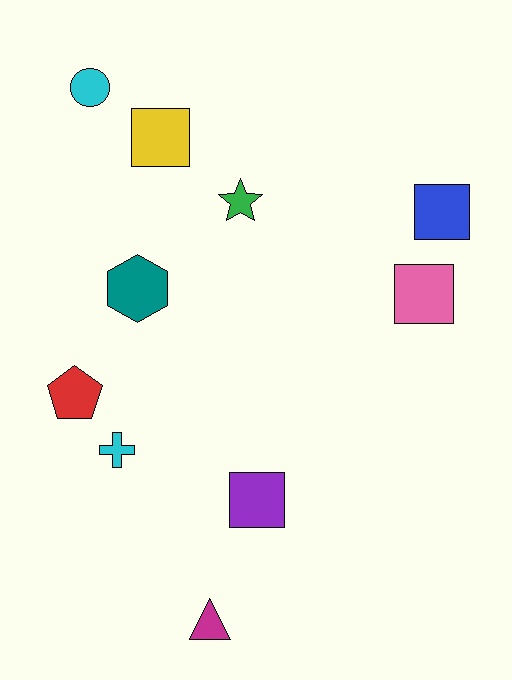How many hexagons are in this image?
There is 1 hexagon.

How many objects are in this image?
There are 10 objects.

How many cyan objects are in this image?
There are 2 cyan objects.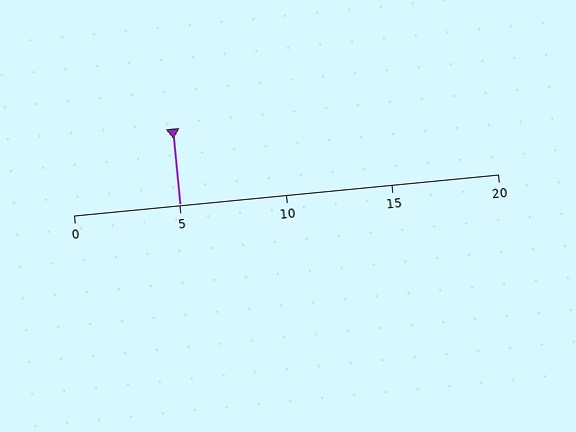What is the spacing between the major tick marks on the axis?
The major ticks are spaced 5 apart.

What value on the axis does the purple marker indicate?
The marker indicates approximately 5.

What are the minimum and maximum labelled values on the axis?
The axis runs from 0 to 20.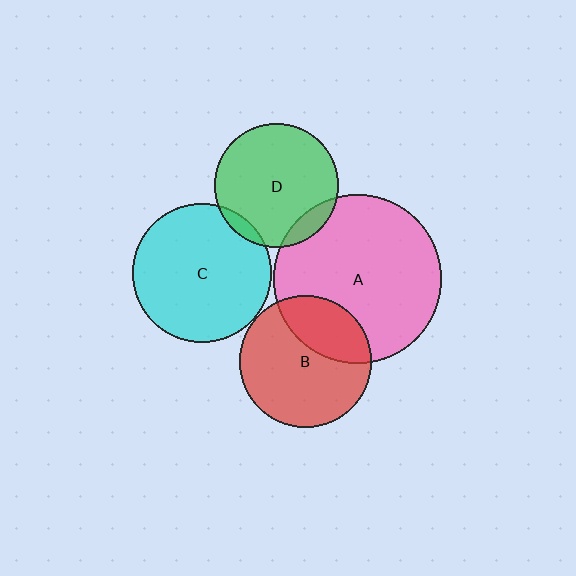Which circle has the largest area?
Circle A (pink).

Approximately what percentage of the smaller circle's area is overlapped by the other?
Approximately 30%.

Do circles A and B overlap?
Yes.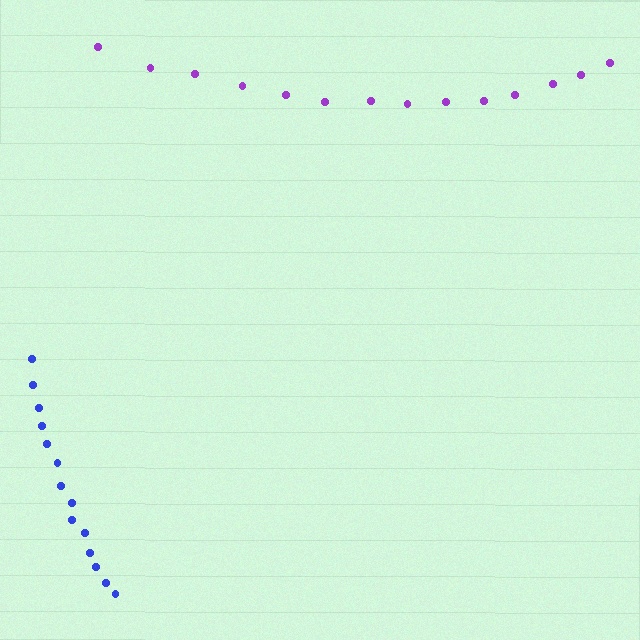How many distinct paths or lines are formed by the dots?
There are 2 distinct paths.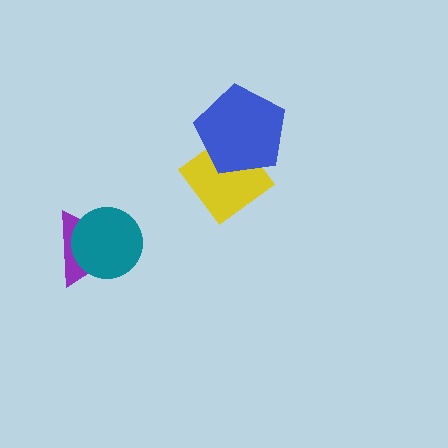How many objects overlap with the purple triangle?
1 object overlaps with the purple triangle.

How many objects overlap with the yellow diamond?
1 object overlaps with the yellow diamond.